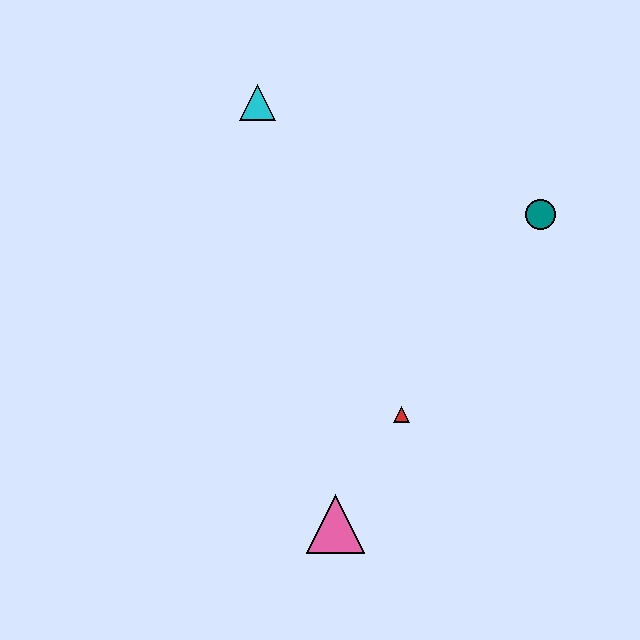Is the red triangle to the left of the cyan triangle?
No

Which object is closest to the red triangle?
The pink triangle is closest to the red triangle.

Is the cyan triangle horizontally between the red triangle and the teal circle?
No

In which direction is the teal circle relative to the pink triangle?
The teal circle is above the pink triangle.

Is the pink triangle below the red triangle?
Yes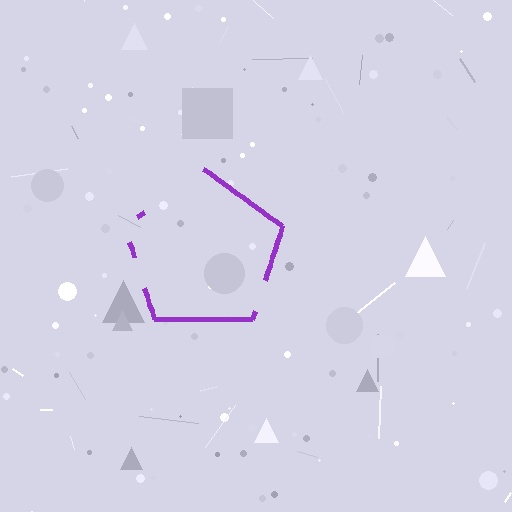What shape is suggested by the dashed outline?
The dashed outline suggests a pentagon.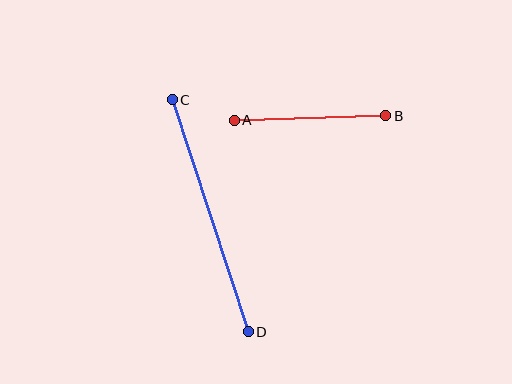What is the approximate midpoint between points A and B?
The midpoint is at approximately (310, 118) pixels.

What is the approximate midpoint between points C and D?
The midpoint is at approximately (210, 216) pixels.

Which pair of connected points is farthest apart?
Points C and D are farthest apart.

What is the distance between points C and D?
The distance is approximately 244 pixels.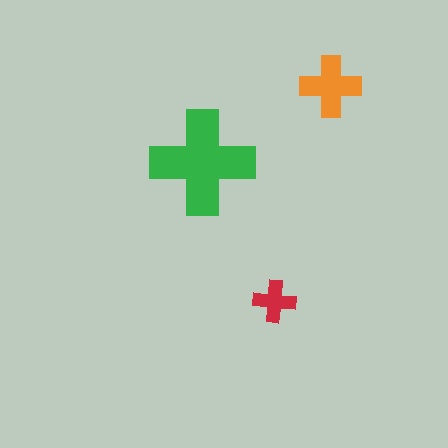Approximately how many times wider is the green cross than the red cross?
About 2.5 times wider.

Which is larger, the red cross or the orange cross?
The orange one.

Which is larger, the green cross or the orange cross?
The green one.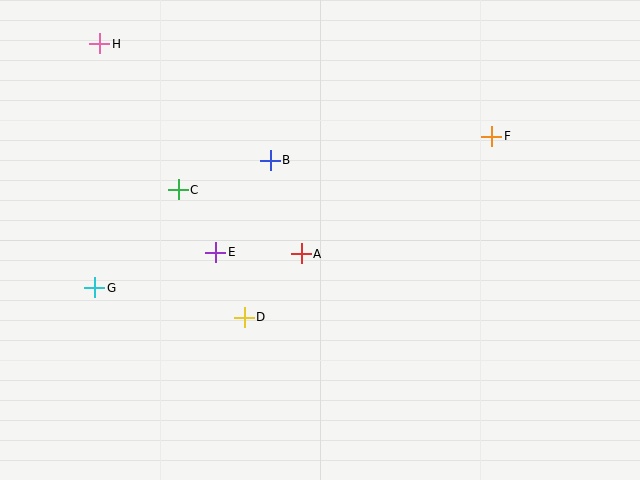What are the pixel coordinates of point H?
Point H is at (100, 44).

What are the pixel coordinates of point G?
Point G is at (95, 288).